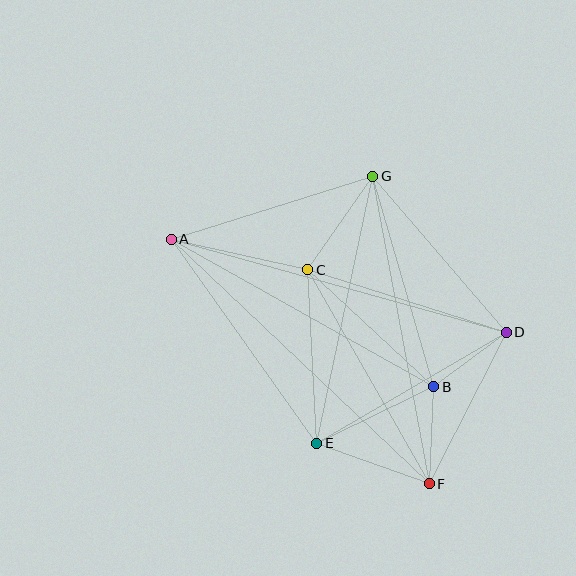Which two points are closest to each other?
Points B and D are closest to each other.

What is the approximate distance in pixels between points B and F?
The distance between B and F is approximately 97 pixels.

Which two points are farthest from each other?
Points A and F are farthest from each other.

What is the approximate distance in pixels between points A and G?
The distance between A and G is approximately 211 pixels.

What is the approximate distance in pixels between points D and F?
The distance between D and F is approximately 170 pixels.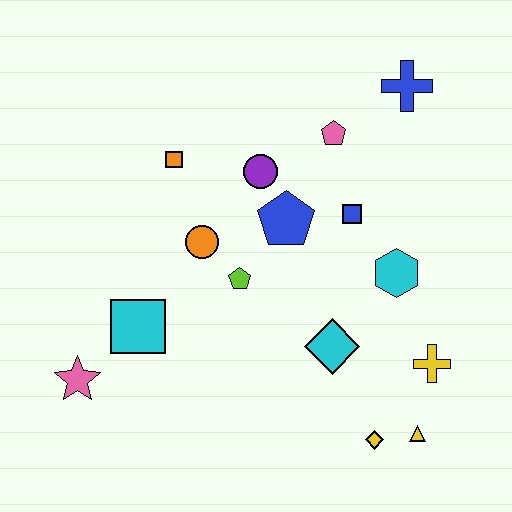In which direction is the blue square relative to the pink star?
The blue square is to the right of the pink star.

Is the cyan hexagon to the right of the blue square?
Yes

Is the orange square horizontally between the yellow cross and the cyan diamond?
No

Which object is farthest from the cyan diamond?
The blue cross is farthest from the cyan diamond.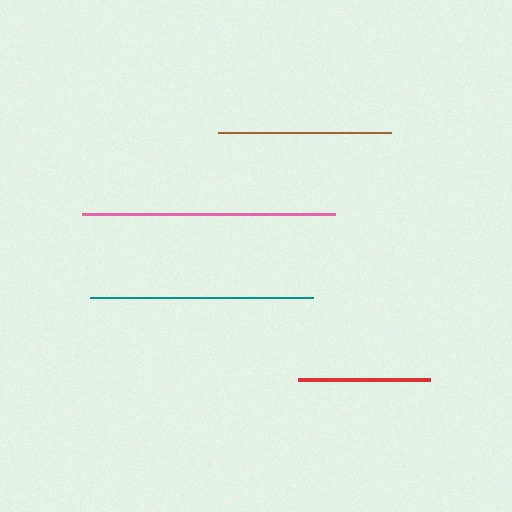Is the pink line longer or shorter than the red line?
The pink line is longer than the red line.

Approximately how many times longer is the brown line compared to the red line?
The brown line is approximately 1.3 times the length of the red line.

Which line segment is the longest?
The pink line is the longest at approximately 253 pixels.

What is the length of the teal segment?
The teal segment is approximately 223 pixels long.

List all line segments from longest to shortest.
From longest to shortest: pink, teal, brown, red.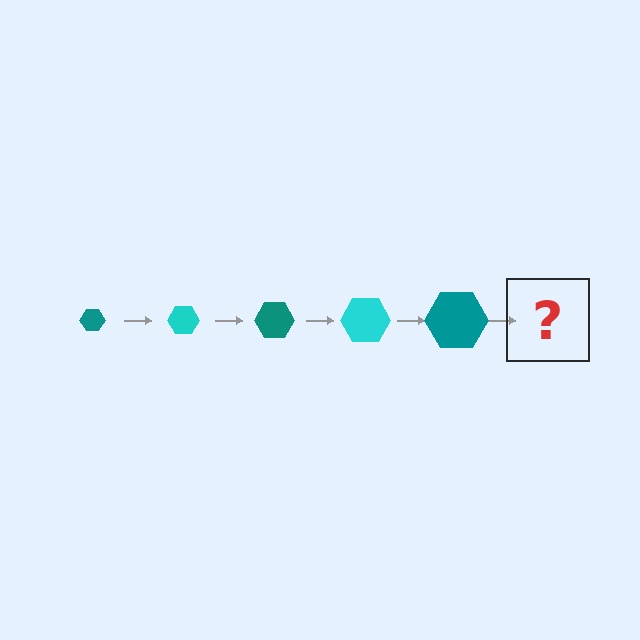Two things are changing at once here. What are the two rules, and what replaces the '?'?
The two rules are that the hexagon grows larger each step and the color cycles through teal and cyan. The '?' should be a cyan hexagon, larger than the previous one.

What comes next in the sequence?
The next element should be a cyan hexagon, larger than the previous one.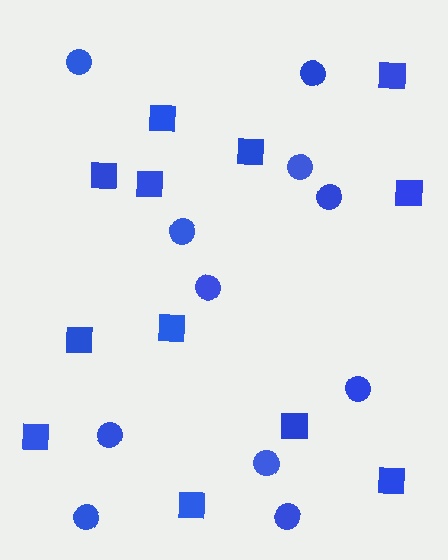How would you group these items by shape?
There are 2 groups: one group of circles (11) and one group of squares (12).